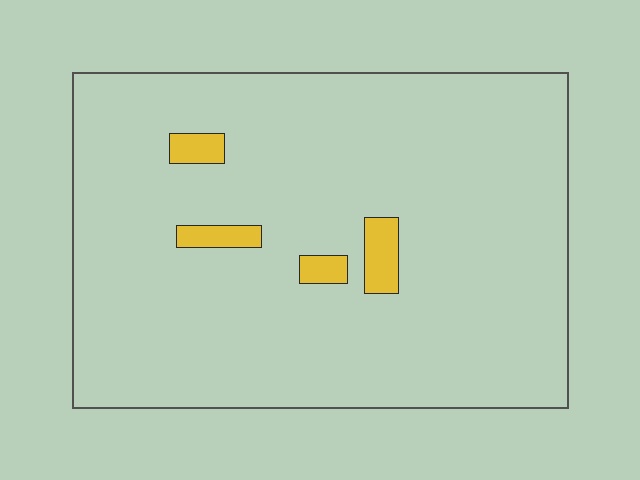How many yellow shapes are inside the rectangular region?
4.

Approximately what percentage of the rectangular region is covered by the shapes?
Approximately 5%.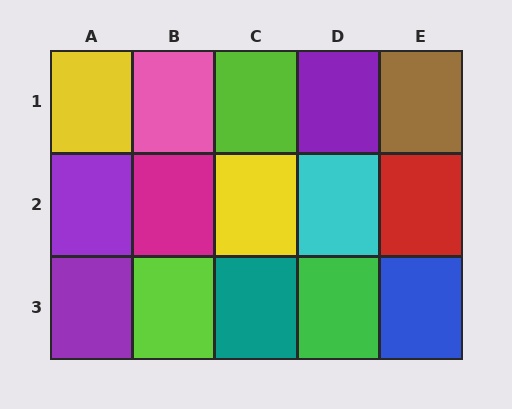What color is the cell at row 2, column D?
Cyan.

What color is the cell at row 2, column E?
Red.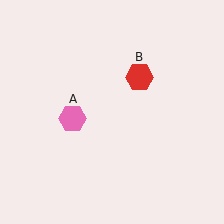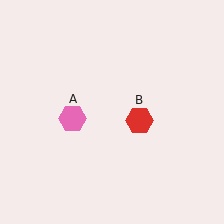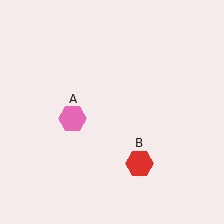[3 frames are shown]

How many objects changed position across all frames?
1 object changed position: red hexagon (object B).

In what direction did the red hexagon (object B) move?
The red hexagon (object B) moved down.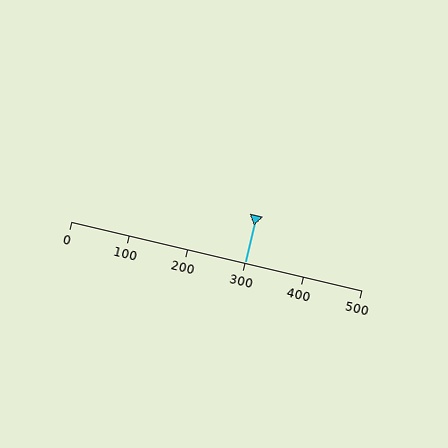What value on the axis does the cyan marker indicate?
The marker indicates approximately 300.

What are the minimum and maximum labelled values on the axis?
The axis runs from 0 to 500.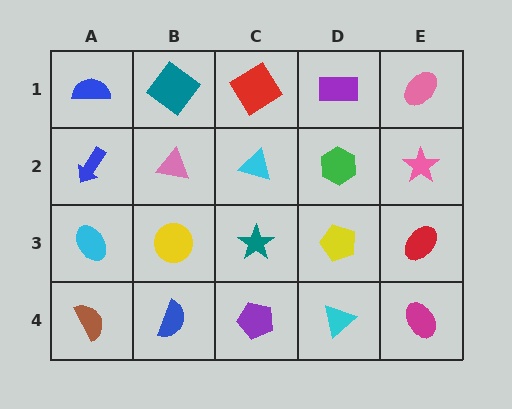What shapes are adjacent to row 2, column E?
A pink ellipse (row 1, column E), a red ellipse (row 3, column E), a green hexagon (row 2, column D).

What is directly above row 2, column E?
A pink ellipse.